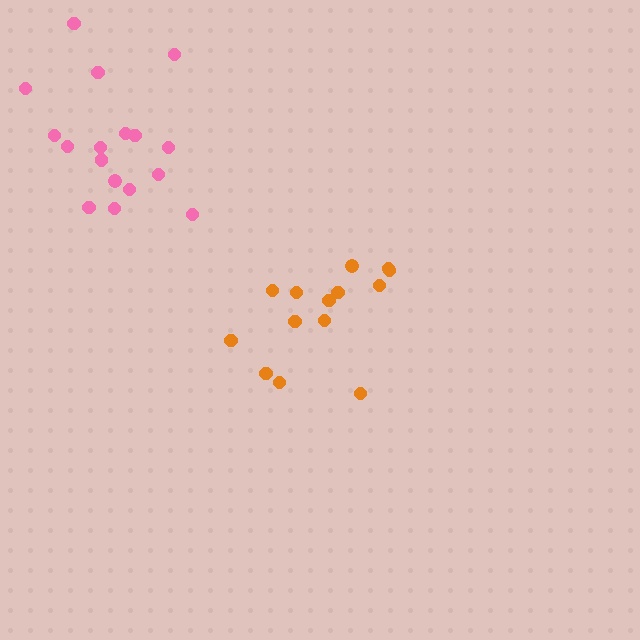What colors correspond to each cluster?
The clusters are colored: pink, orange.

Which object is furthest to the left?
The pink cluster is leftmost.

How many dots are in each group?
Group 1: 17 dots, Group 2: 14 dots (31 total).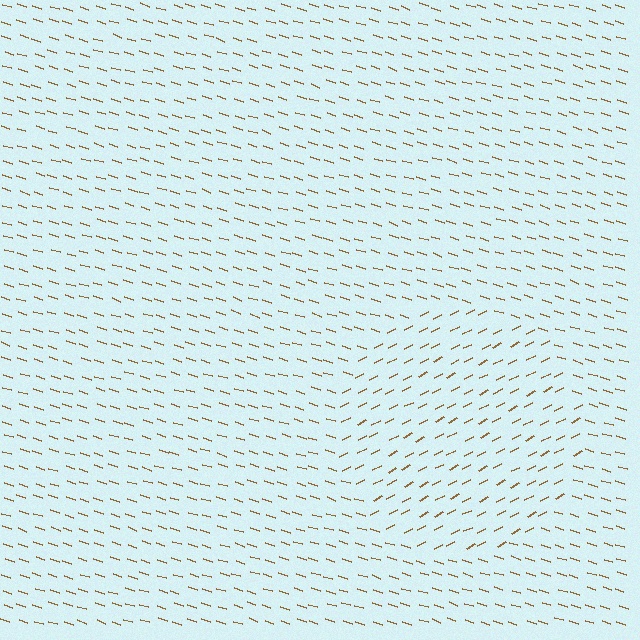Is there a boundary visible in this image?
Yes, there is a texture boundary formed by a change in line orientation.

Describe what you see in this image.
The image is filled with small brown line segments. A circle region in the image has lines oriented differently from the surrounding lines, creating a visible texture boundary.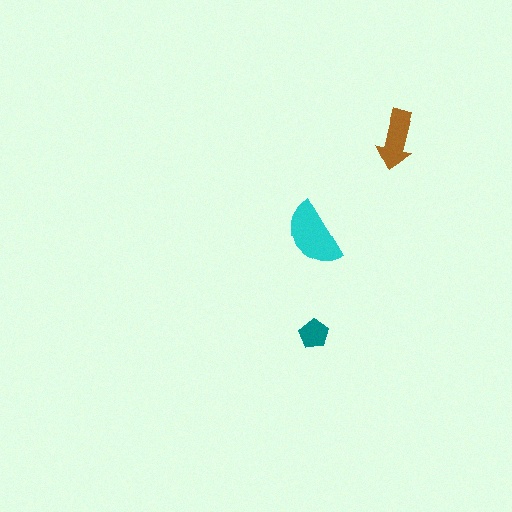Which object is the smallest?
The teal pentagon.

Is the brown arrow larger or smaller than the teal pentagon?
Larger.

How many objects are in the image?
There are 3 objects in the image.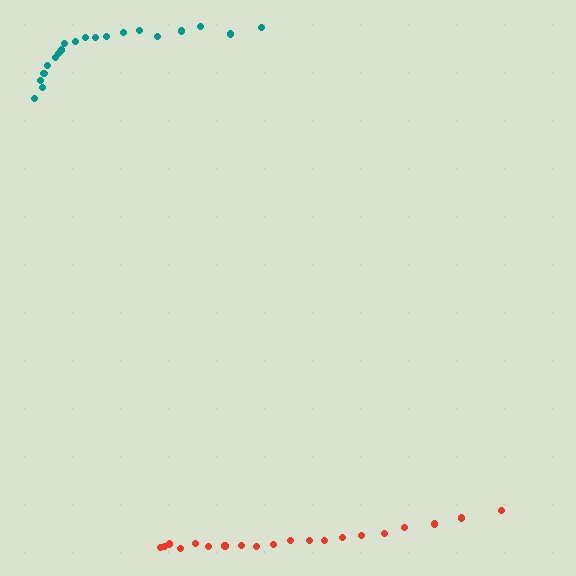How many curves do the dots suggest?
There are 2 distinct paths.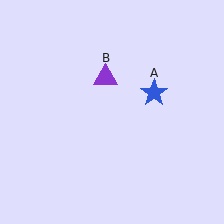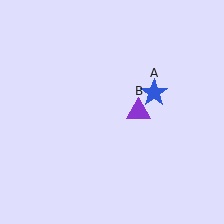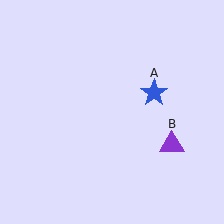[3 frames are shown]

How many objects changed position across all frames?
1 object changed position: purple triangle (object B).